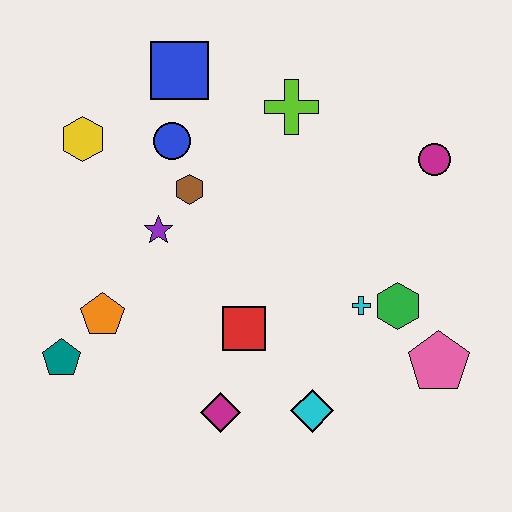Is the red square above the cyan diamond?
Yes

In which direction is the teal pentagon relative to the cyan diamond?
The teal pentagon is to the left of the cyan diamond.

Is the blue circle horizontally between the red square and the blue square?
No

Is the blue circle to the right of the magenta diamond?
No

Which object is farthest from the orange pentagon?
The magenta circle is farthest from the orange pentagon.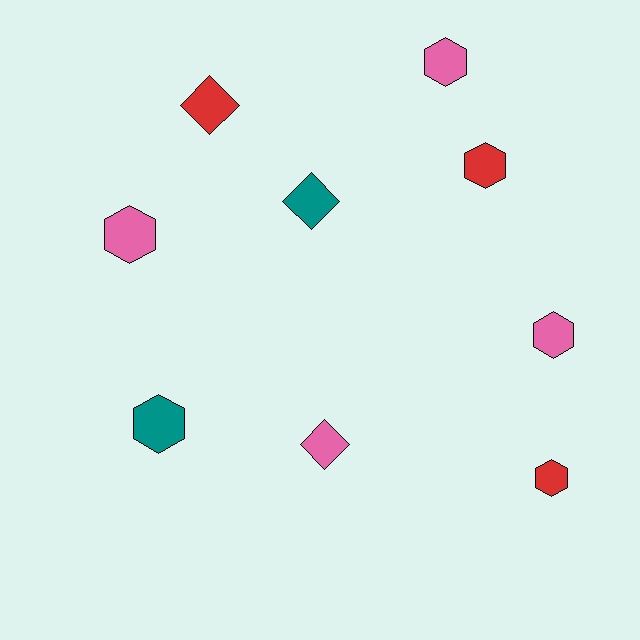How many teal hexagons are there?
There is 1 teal hexagon.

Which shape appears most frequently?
Hexagon, with 6 objects.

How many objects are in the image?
There are 9 objects.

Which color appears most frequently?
Pink, with 4 objects.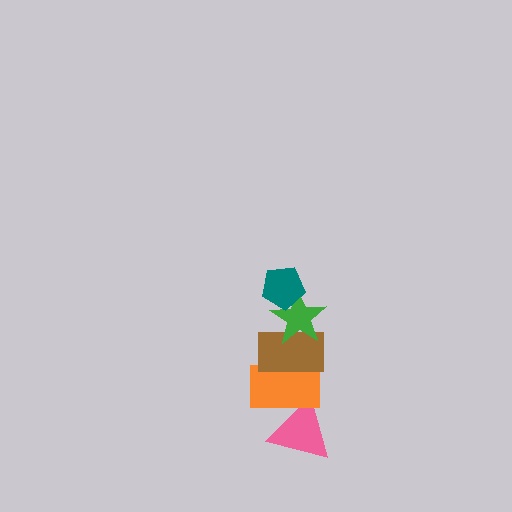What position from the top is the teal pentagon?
The teal pentagon is 1st from the top.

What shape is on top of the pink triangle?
The orange rectangle is on top of the pink triangle.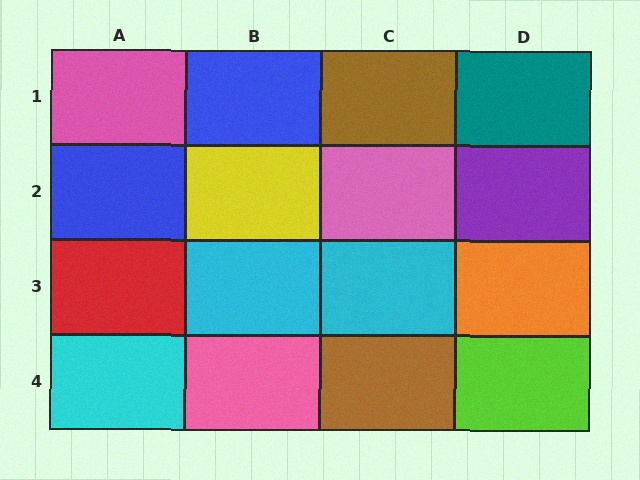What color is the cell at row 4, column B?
Pink.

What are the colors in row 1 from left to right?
Pink, blue, brown, teal.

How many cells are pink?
3 cells are pink.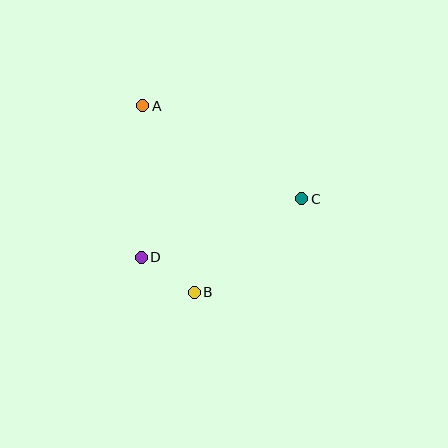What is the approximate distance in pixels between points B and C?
The distance between B and C is approximately 142 pixels.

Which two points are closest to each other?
Points B and D are closest to each other.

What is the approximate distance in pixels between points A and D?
The distance between A and D is approximately 152 pixels.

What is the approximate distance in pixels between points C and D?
The distance between C and D is approximately 171 pixels.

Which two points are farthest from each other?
Points A and B are farthest from each other.